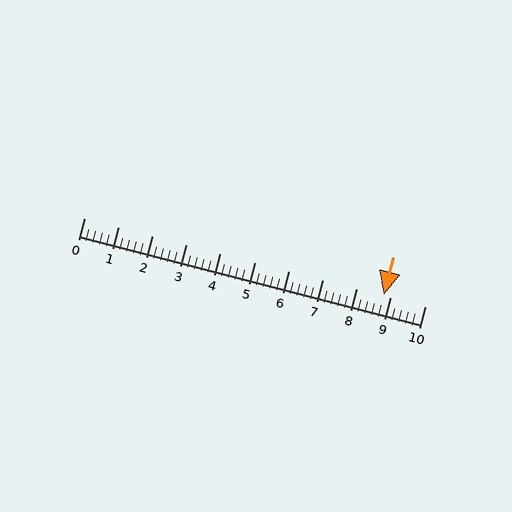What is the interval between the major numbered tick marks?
The major tick marks are spaced 1 units apart.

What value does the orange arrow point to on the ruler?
The orange arrow points to approximately 8.8.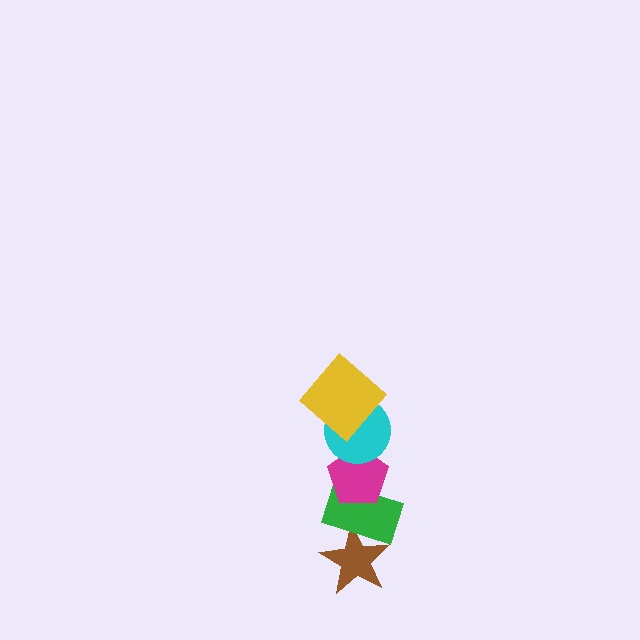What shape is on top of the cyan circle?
The yellow diamond is on top of the cyan circle.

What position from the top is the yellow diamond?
The yellow diamond is 1st from the top.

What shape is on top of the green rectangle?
The magenta pentagon is on top of the green rectangle.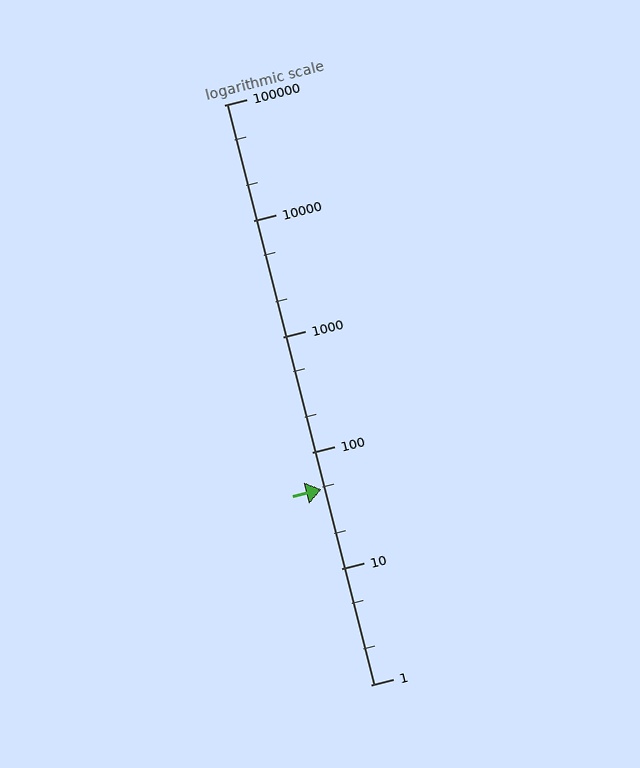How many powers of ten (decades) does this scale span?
The scale spans 5 decades, from 1 to 100000.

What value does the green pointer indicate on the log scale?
The pointer indicates approximately 48.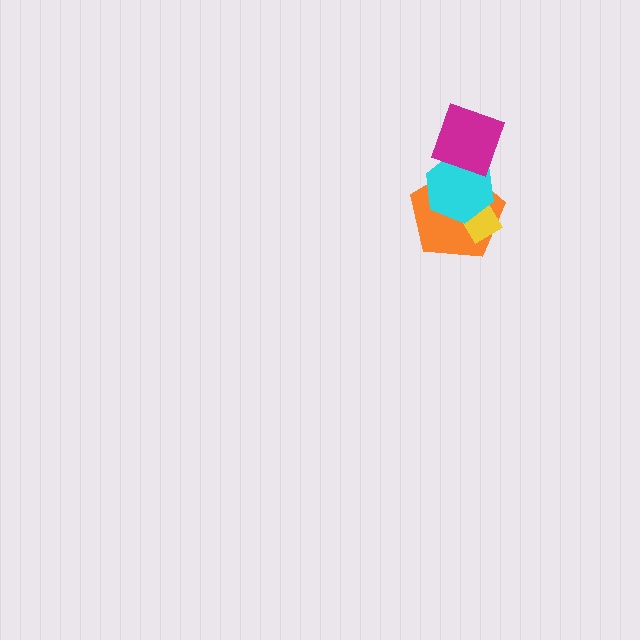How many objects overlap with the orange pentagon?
3 objects overlap with the orange pentagon.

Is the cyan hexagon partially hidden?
Yes, it is partially covered by another shape.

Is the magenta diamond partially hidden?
No, no other shape covers it.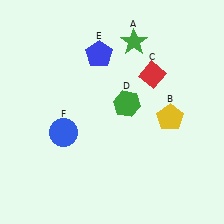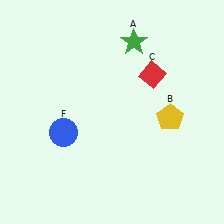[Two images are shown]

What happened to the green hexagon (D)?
The green hexagon (D) was removed in Image 2. It was in the top-right area of Image 1.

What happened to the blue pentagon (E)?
The blue pentagon (E) was removed in Image 2. It was in the top-left area of Image 1.